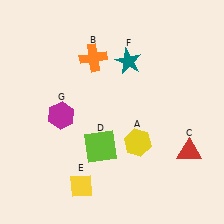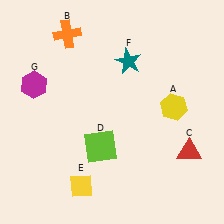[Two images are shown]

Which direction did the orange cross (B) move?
The orange cross (B) moved left.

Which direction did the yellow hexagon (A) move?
The yellow hexagon (A) moved right.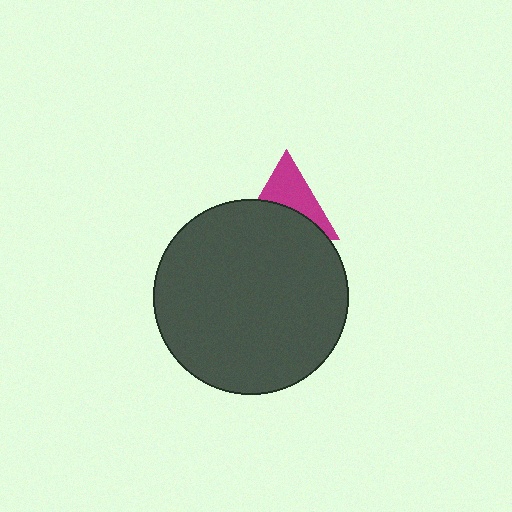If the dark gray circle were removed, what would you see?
You would see the complete magenta triangle.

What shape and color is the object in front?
The object in front is a dark gray circle.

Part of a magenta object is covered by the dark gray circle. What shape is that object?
It is a triangle.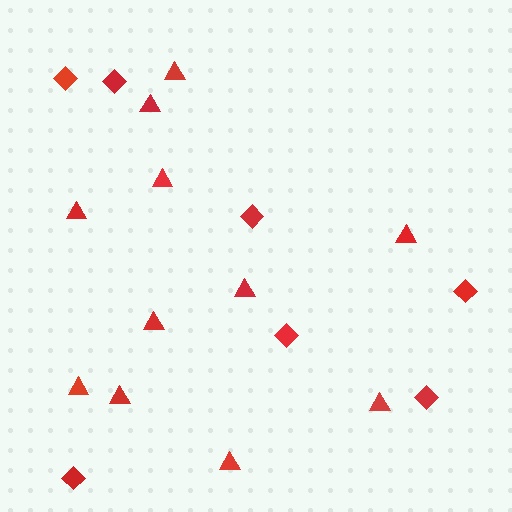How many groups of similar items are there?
There are 2 groups: one group of triangles (11) and one group of diamonds (7).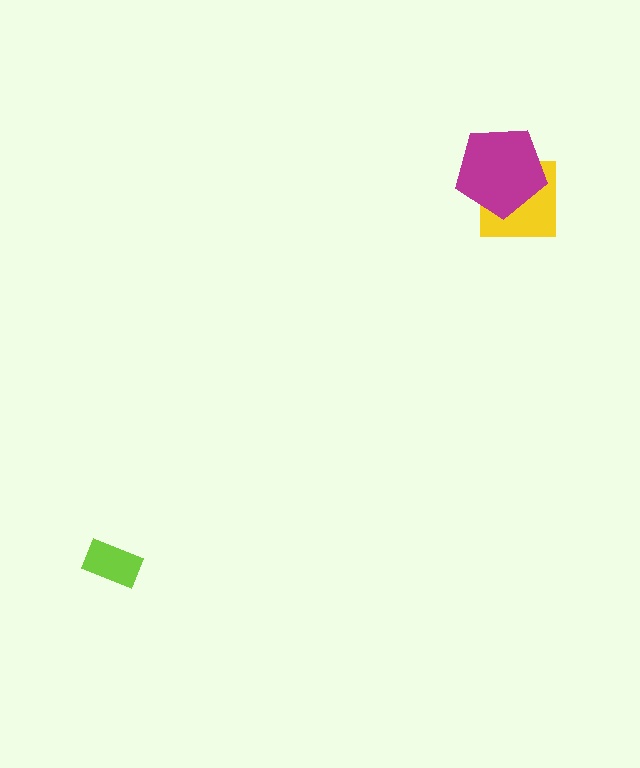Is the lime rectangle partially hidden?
No, no other shape covers it.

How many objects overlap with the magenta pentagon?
1 object overlaps with the magenta pentagon.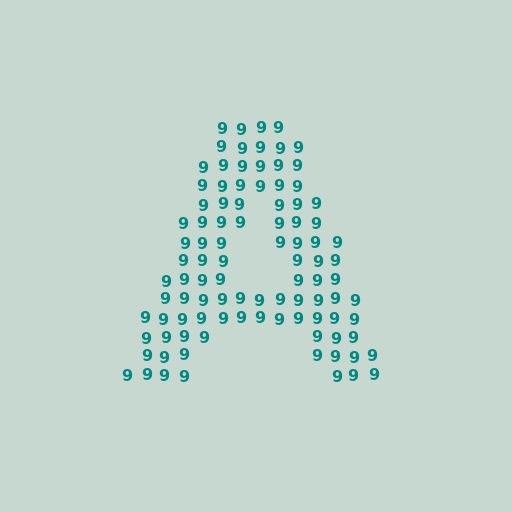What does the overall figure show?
The overall figure shows the letter A.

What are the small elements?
The small elements are digit 9's.